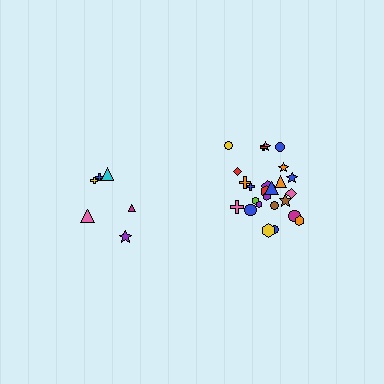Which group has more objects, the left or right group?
The right group.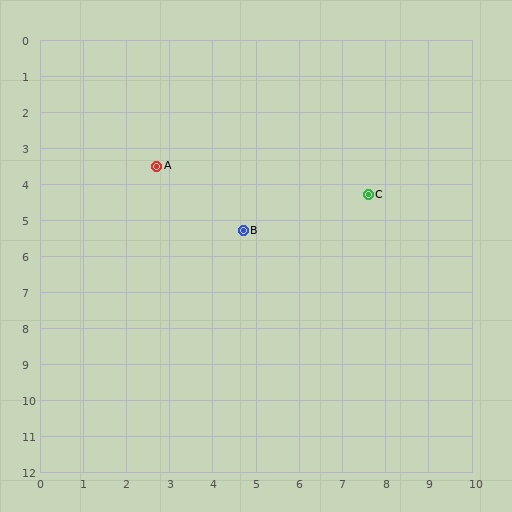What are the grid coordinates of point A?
Point A is at approximately (2.7, 3.5).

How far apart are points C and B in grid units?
Points C and B are about 3.1 grid units apart.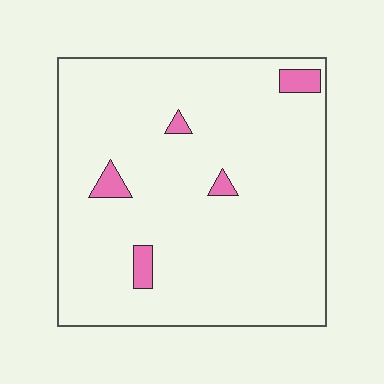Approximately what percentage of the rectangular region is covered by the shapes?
Approximately 5%.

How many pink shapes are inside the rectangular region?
5.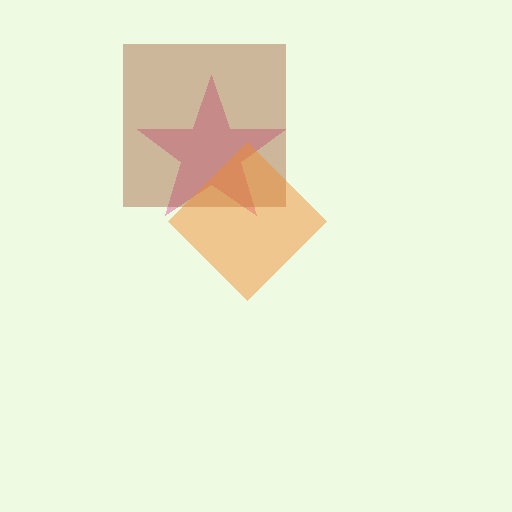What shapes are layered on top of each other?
The layered shapes are: a pink star, a brown square, an orange diamond.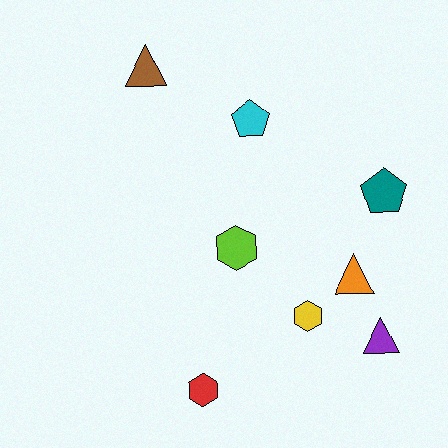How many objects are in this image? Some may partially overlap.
There are 8 objects.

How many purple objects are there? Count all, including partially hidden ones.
There is 1 purple object.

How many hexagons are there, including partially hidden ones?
There are 3 hexagons.